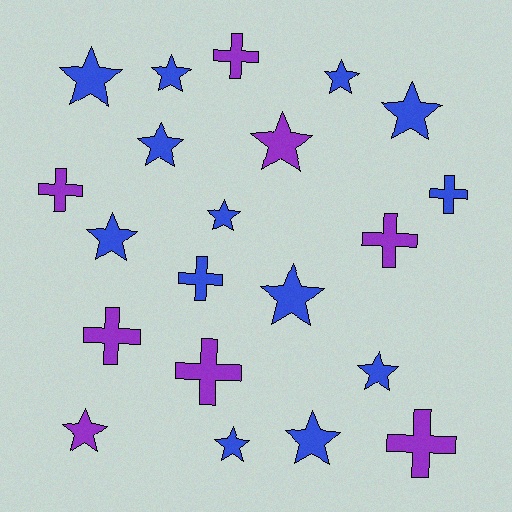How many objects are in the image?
There are 21 objects.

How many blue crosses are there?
There are 2 blue crosses.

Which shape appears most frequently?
Star, with 13 objects.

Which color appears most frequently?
Blue, with 13 objects.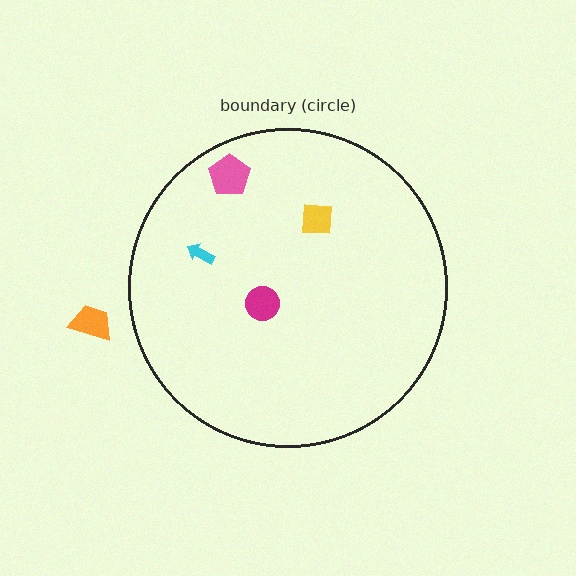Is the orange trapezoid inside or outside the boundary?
Outside.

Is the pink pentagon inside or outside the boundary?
Inside.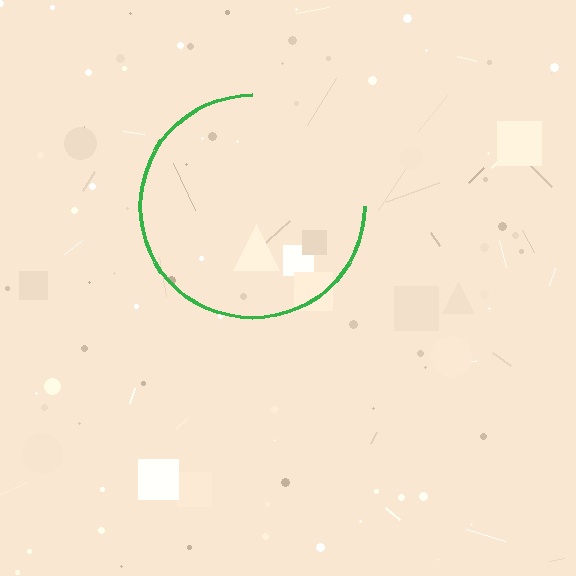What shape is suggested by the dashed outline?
The dashed outline suggests a circle.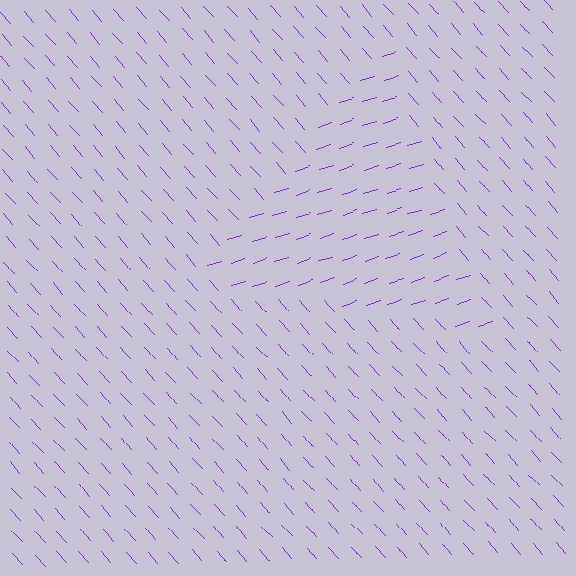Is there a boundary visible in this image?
Yes, there is a texture boundary formed by a change in line orientation.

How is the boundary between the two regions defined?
The boundary is defined purely by a change in line orientation (approximately 66 degrees difference). All lines are the same color and thickness.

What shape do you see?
I see a triangle.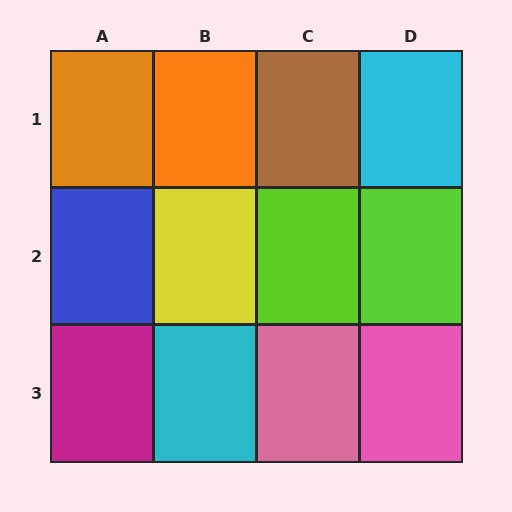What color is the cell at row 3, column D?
Pink.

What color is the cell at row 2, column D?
Lime.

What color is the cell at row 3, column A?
Magenta.